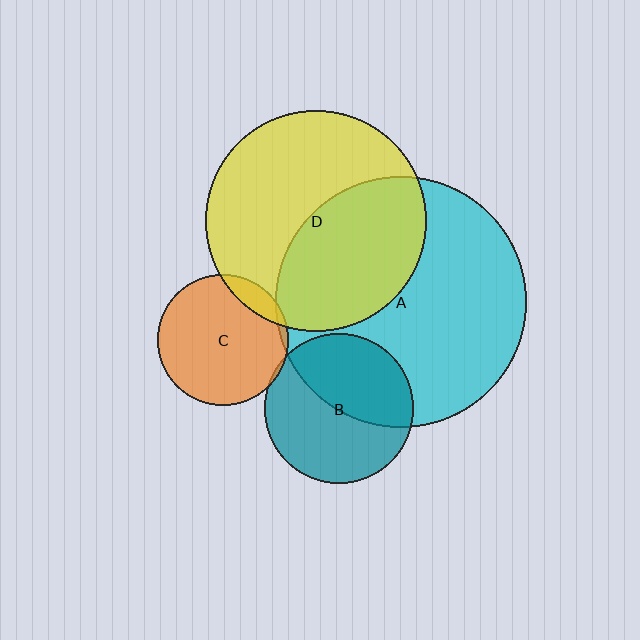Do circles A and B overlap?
Yes.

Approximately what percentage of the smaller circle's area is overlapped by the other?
Approximately 45%.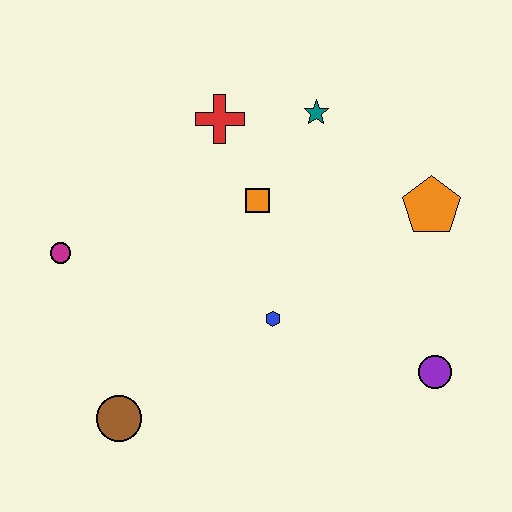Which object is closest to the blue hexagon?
The orange square is closest to the blue hexagon.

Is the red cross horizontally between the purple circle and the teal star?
No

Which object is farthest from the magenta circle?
The purple circle is farthest from the magenta circle.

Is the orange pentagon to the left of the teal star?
No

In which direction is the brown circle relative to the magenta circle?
The brown circle is below the magenta circle.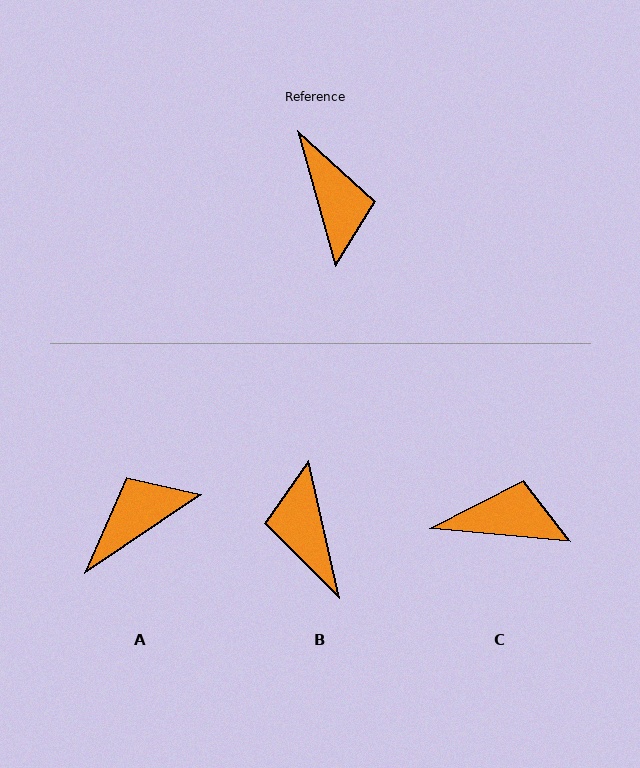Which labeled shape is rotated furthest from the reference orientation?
B, about 177 degrees away.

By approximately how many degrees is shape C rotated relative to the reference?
Approximately 69 degrees counter-clockwise.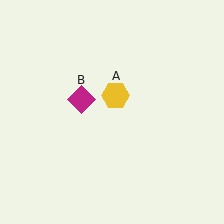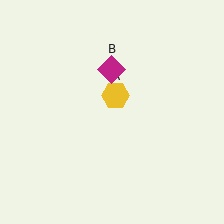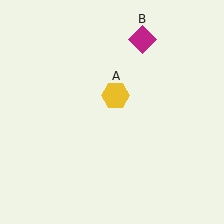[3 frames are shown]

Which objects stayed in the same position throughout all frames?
Yellow hexagon (object A) remained stationary.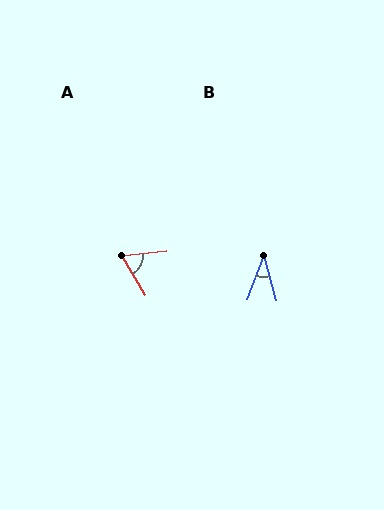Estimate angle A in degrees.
Approximately 64 degrees.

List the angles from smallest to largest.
B (36°), A (64°).